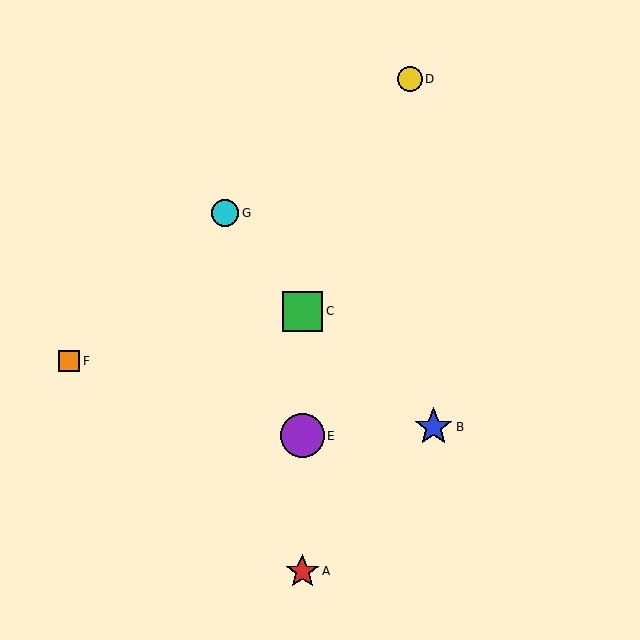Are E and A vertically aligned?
Yes, both are at x≈302.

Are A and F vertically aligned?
No, A is at x≈302 and F is at x≈69.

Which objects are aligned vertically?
Objects A, C, E are aligned vertically.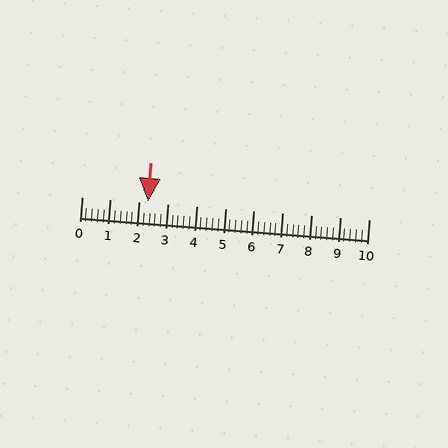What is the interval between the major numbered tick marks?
The major tick marks are spaced 1 units apart.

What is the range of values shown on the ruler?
The ruler shows values from 0 to 10.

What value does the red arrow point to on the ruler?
The red arrow points to approximately 2.3.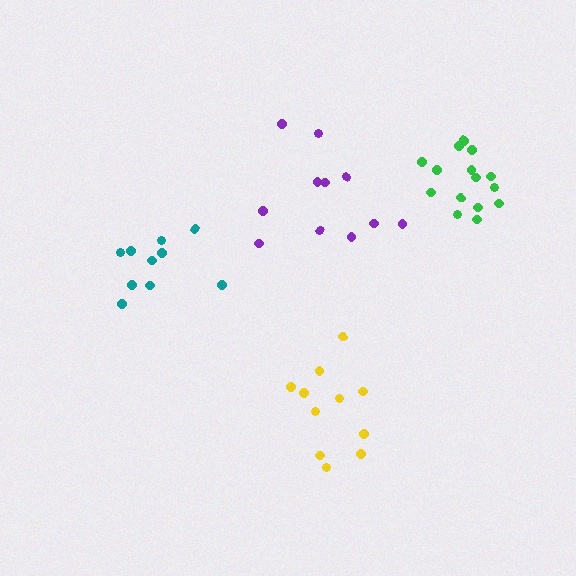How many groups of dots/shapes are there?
There are 4 groups.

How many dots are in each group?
Group 1: 11 dots, Group 2: 11 dots, Group 3: 10 dots, Group 4: 15 dots (47 total).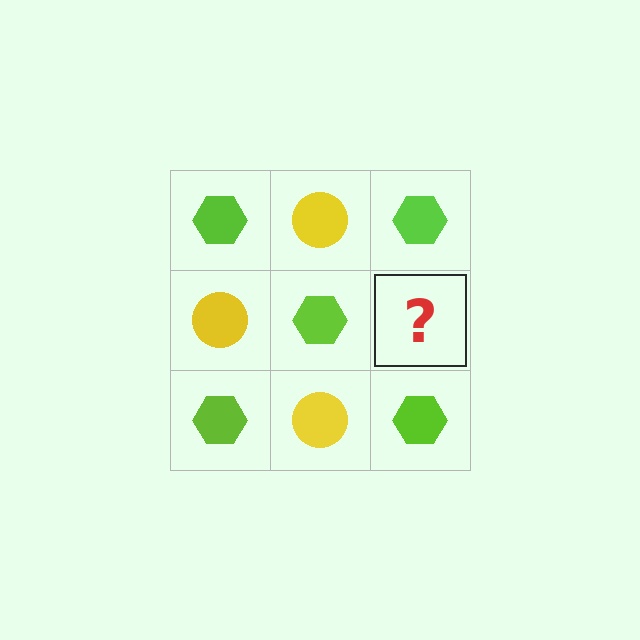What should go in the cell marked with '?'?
The missing cell should contain a yellow circle.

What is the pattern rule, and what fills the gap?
The rule is that it alternates lime hexagon and yellow circle in a checkerboard pattern. The gap should be filled with a yellow circle.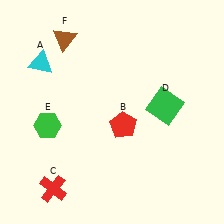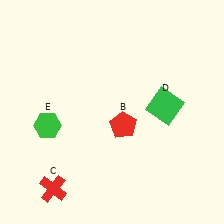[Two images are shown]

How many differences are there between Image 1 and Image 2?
There are 2 differences between the two images.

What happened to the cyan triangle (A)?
The cyan triangle (A) was removed in Image 2. It was in the top-left area of Image 1.